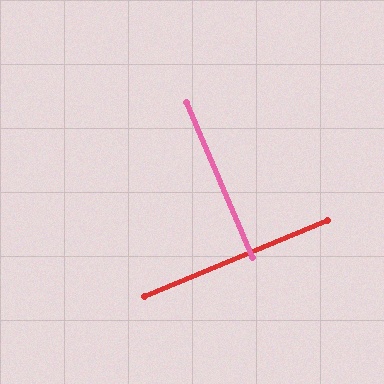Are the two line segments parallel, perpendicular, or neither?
Perpendicular — they meet at approximately 90°.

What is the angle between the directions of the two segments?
Approximately 90 degrees.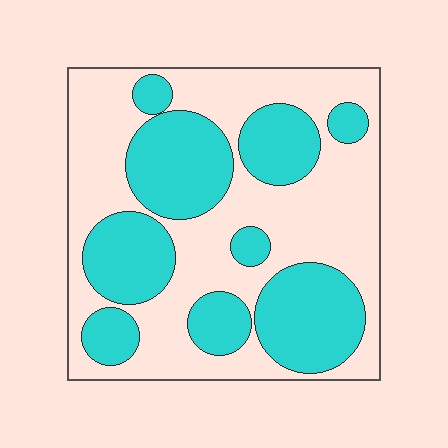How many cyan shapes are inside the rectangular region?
9.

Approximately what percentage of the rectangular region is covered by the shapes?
Approximately 40%.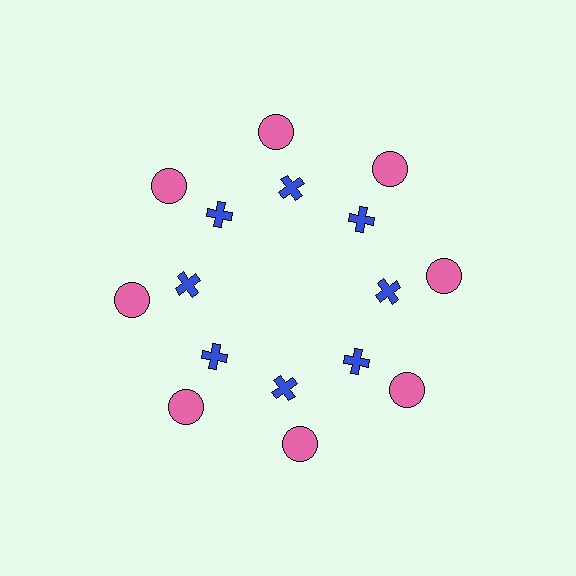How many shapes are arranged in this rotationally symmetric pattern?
There are 16 shapes, arranged in 8 groups of 2.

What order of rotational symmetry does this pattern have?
This pattern has 8-fold rotational symmetry.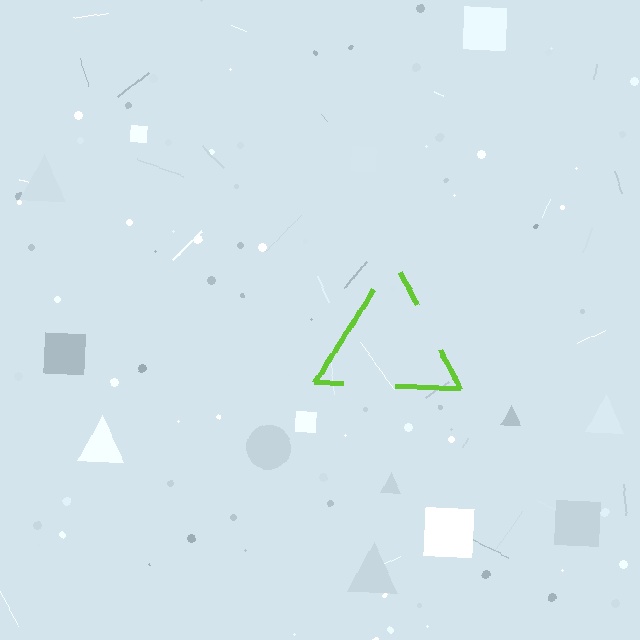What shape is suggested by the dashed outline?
The dashed outline suggests a triangle.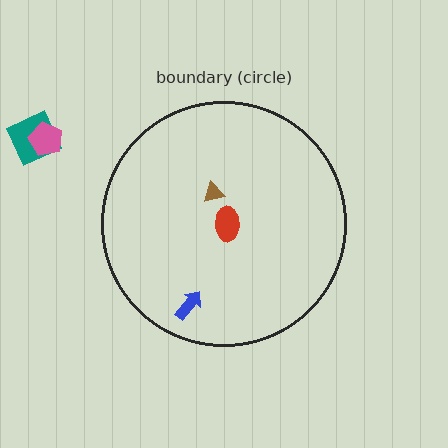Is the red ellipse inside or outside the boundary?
Inside.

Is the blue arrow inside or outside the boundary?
Inside.